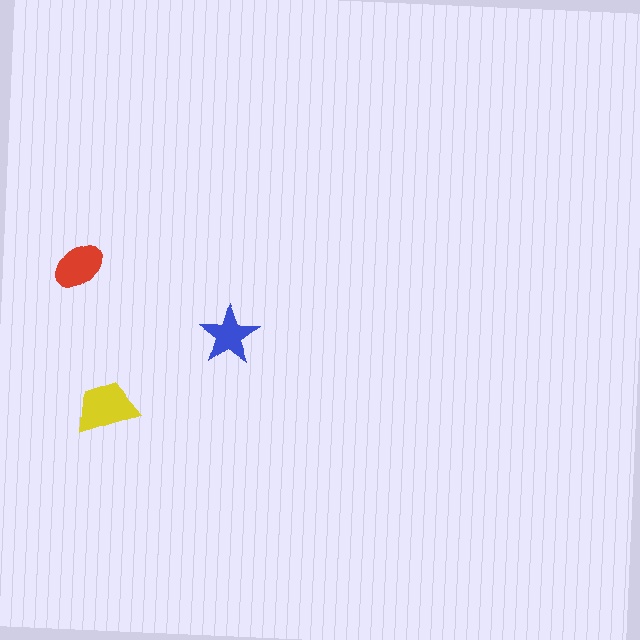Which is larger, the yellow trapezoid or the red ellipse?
The yellow trapezoid.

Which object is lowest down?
The yellow trapezoid is bottommost.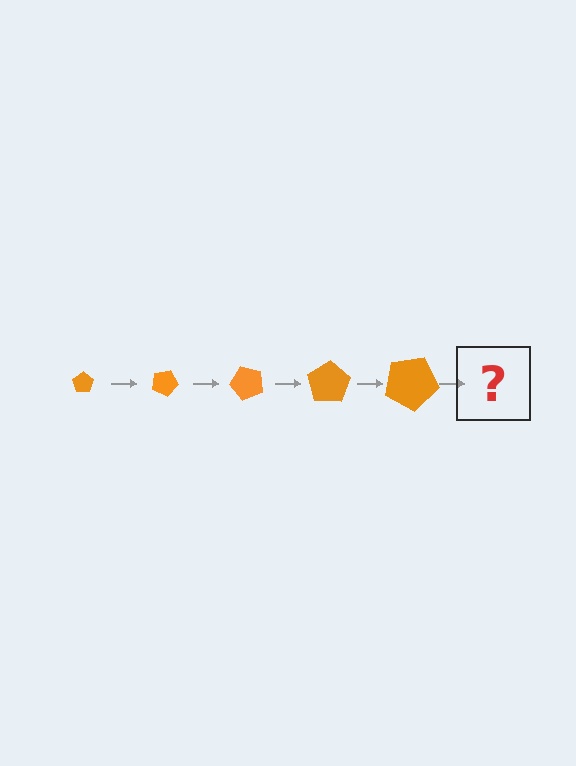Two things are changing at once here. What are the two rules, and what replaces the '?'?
The two rules are that the pentagon grows larger each step and it rotates 25 degrees each step. The '?' should be a pentagon, larger than the previous one and rotated 125 degrees from the start.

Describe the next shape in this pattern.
It should be a pentagon, larger than the previous one and rotated 125 degrees from the start.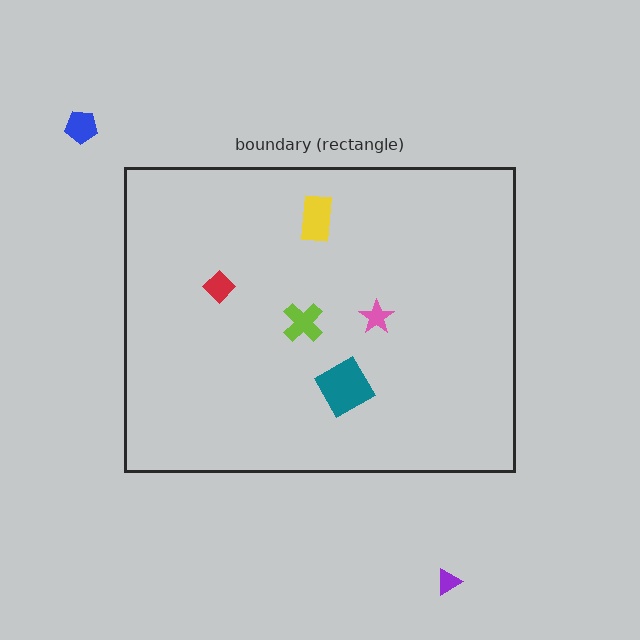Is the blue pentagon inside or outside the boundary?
Outside.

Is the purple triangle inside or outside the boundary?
Outside.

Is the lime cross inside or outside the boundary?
Inside.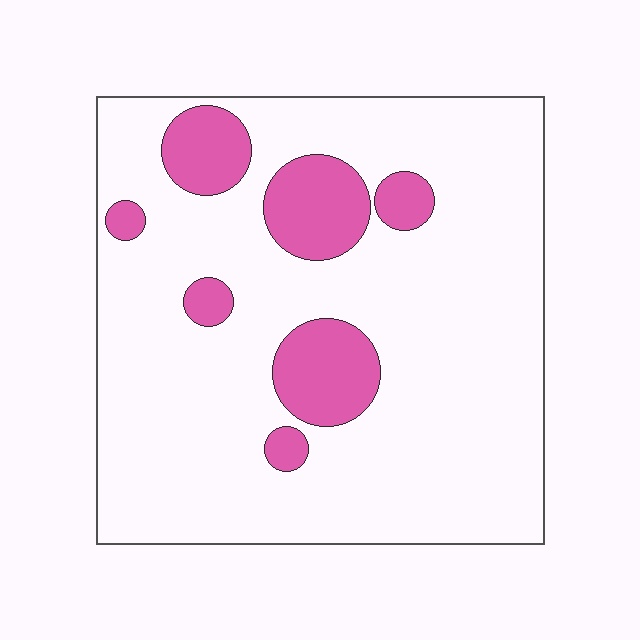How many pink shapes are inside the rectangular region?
7.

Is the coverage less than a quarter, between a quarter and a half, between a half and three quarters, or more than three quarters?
Less than a quarter.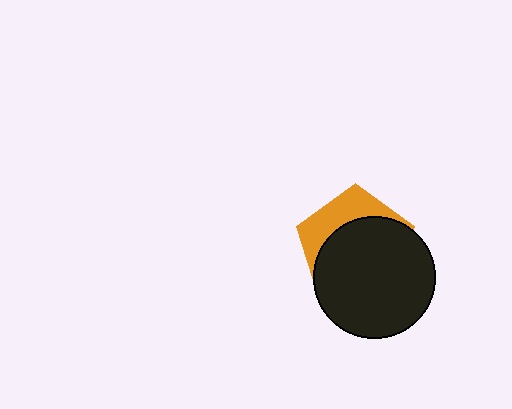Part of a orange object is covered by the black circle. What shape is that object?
It is a pentagon.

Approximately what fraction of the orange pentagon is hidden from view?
Roughly 68% of the orange pentagon is hidden behind the black circle.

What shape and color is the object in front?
The object in front is a black circle.